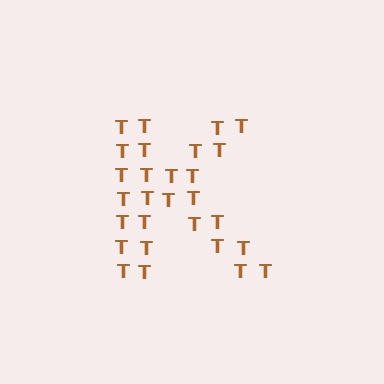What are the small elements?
The small elements are letter T's.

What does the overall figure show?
The overall figure shows the letter K.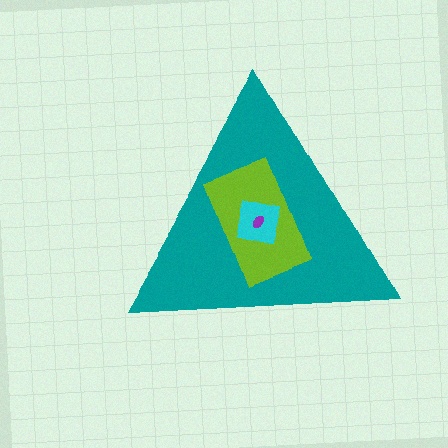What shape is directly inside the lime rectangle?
The cyan square.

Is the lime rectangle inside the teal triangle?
Yes.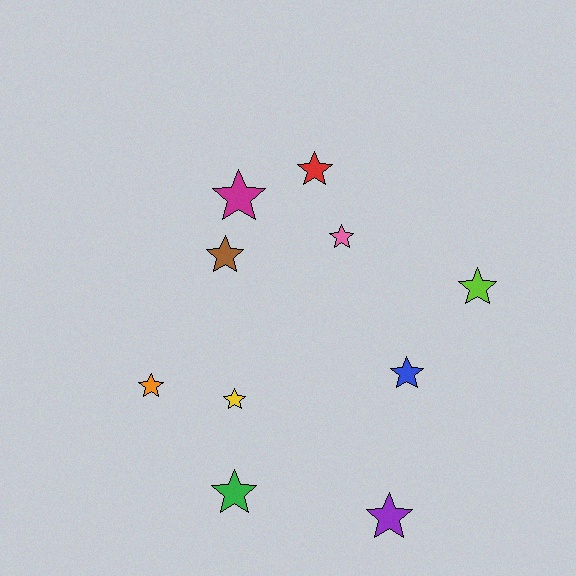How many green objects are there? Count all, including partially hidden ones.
There is 1 green object.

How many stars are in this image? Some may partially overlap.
There are 10 stars.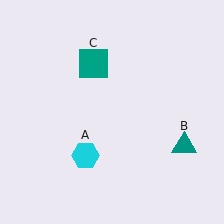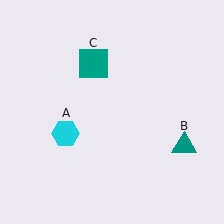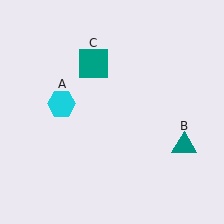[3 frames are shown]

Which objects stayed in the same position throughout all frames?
Teal triangle (object B) and teal square (object C) remained stationary.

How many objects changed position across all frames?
1 object changed position: cyan hexagon (object A).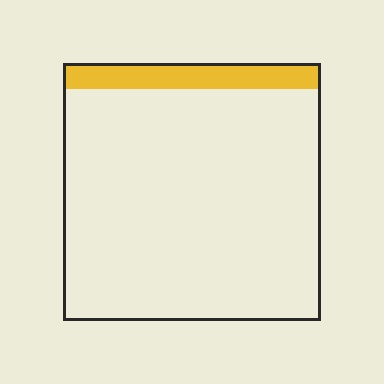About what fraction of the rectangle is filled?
About one tenth (1/10).